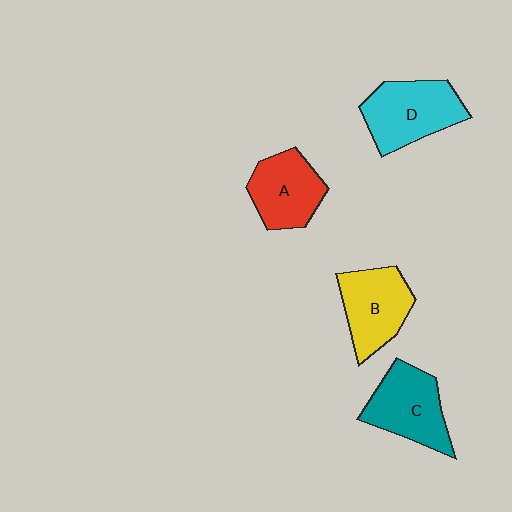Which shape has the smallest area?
Shape A (red).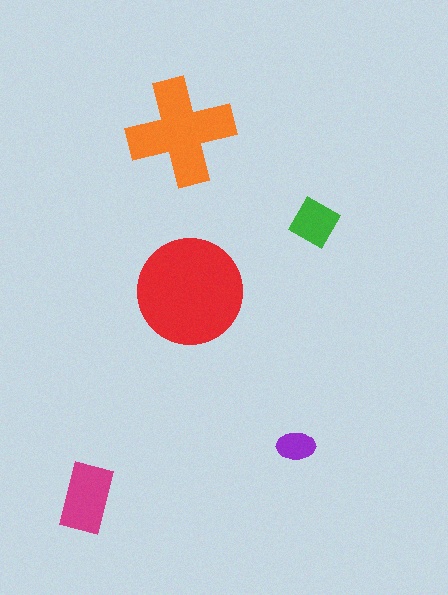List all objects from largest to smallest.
The red circle, the orange cross, the magenta rectangle, the green diamond, the purple ellipse.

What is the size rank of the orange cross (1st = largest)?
2nd.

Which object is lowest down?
The magenta rectangle is bottommost.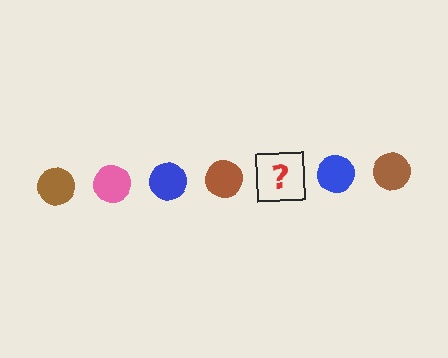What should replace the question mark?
The question mark should be replaced with a pink circle.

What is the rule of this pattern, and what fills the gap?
The rule is that the pattern cycles through brown, pink, blue circles. The gap should be filled with a pink circle.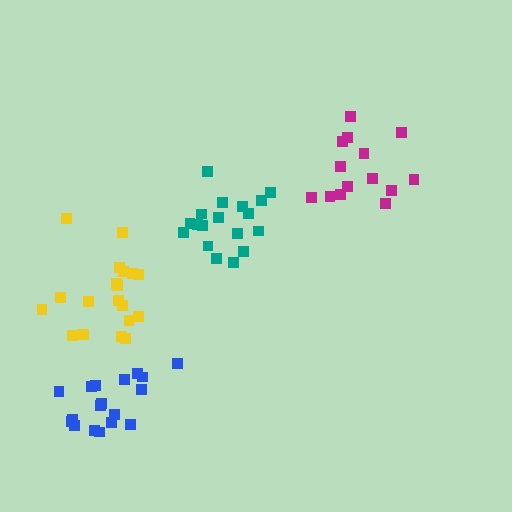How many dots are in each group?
Group 1: 18 dots, Group 2: 19 dots, Group 3: 14 dots, Group 4: 18 dots (69 total).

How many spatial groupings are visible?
There are 4 spatial groupings.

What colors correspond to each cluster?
The clusters are colored: teal, yellow, magenta, blue.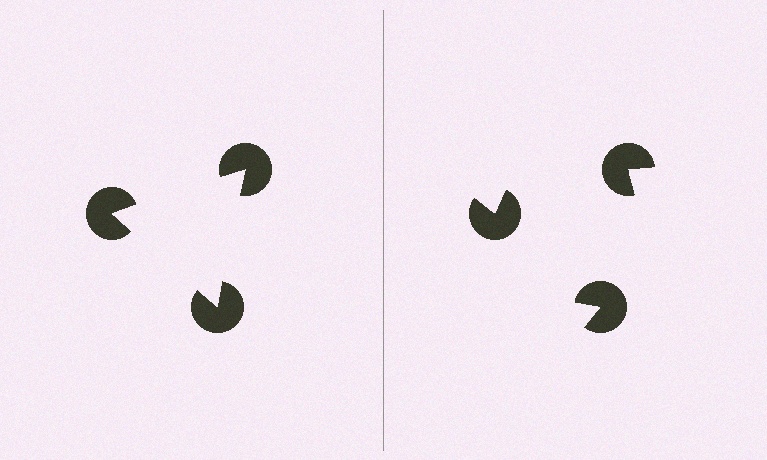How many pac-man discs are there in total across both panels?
6 — 3 on each side.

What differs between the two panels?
The pac-man discs are positioned identically on both sides; only the wedge orientations differ. On the left they align to a triangle; on the right they are misaligned.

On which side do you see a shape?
An illusory triangle appears on the left side. On the right side the wedge cuts are rotated, so no coherent shape forms.